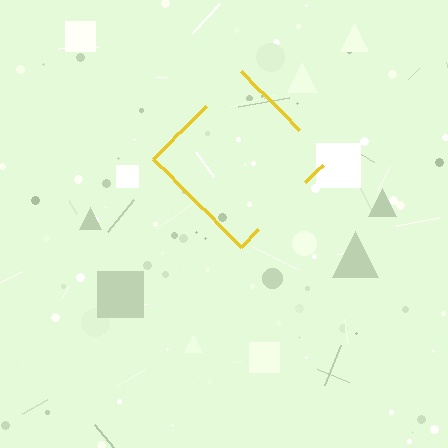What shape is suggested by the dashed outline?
The dashed outline suggests a diamond.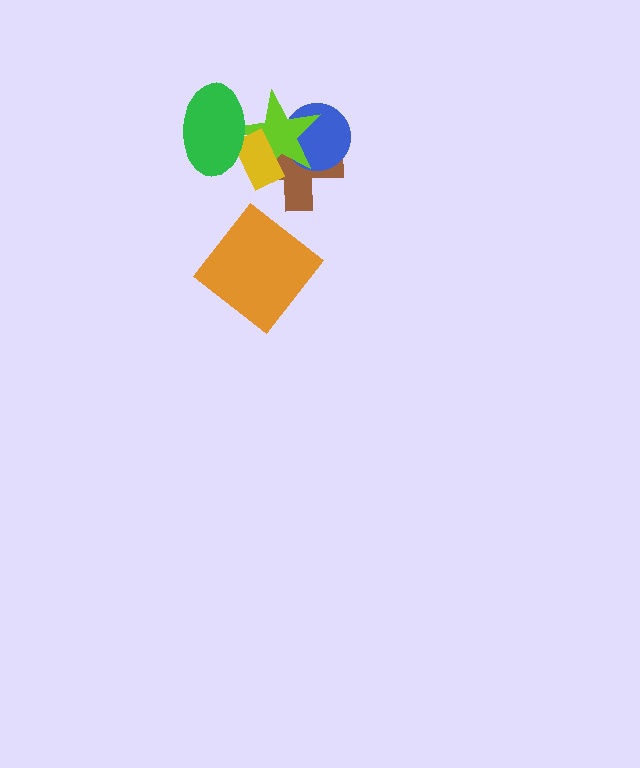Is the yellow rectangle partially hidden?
Yes, it is partially covered by another shape.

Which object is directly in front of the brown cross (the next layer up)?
The blue circle is directly in front of the brown cross.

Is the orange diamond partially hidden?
No, no other shape covers it.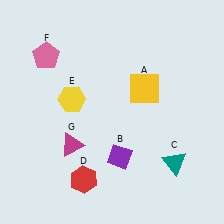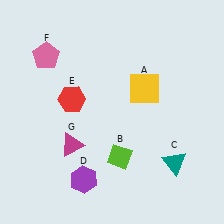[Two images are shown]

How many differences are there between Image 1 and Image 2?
There are 3 differences between the two images.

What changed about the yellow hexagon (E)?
In Image 1, E is yellow. In Image 2, it changed to red.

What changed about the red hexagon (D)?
In Image 1, D is red. In Image 2, it changed to purple.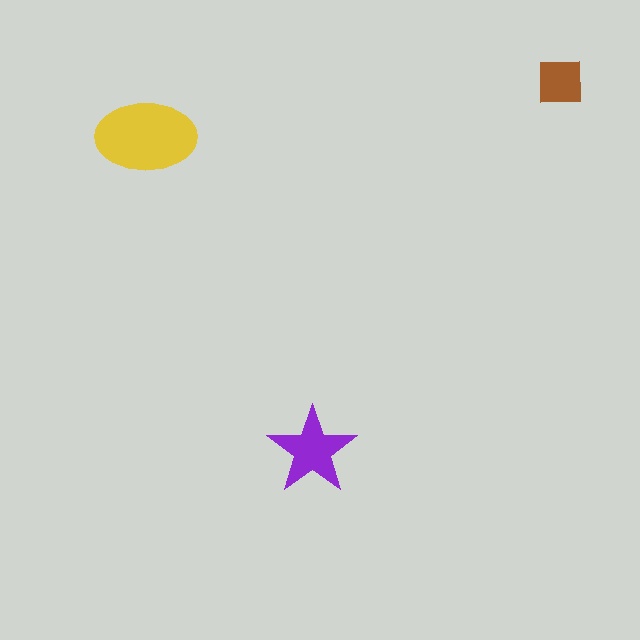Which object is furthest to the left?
The yellow ellipse is leftmost.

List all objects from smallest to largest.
The brown square, the purple star, the yellow ellipse.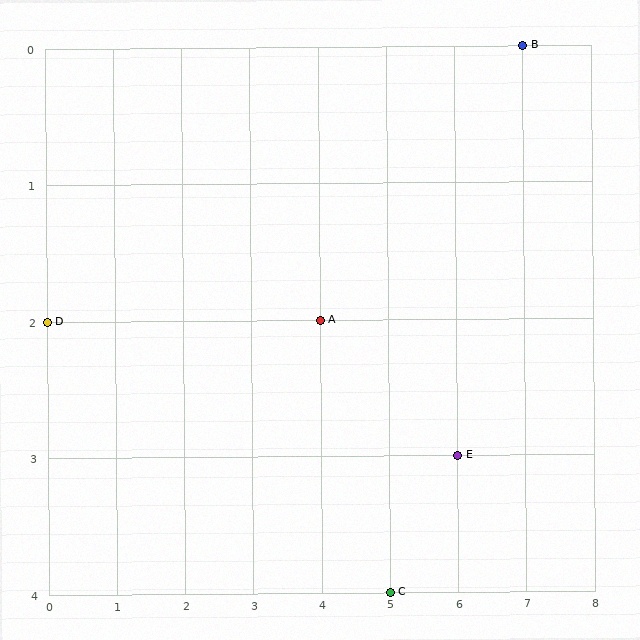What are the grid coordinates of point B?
Point B is at grid coordinates (7, 0).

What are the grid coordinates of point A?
Point A is at grid coordinates (4, 2).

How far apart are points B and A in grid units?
Points B and A are 3 columns and 2 rows apart (about 3.6 grid units diagonally).